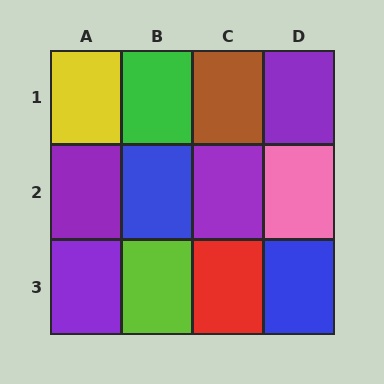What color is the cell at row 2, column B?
Blue.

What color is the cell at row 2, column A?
Purple.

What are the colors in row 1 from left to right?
Yellow, green, brown, purple.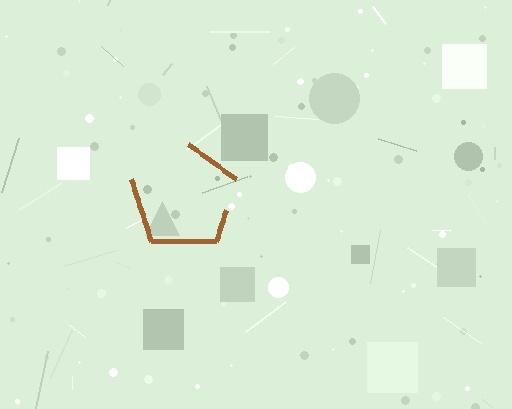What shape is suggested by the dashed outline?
The dashed outline suggests a pentagon.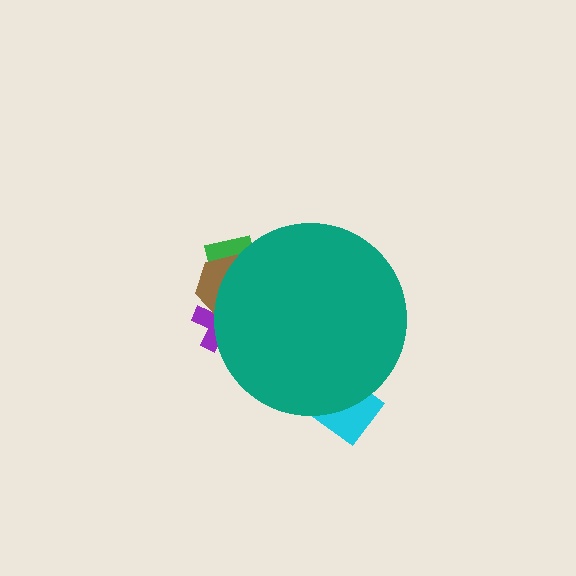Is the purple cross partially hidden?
Yes, the purple cross is partially hidden behind the teal circle.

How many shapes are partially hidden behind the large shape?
4 shapes are partially hidden.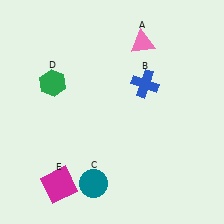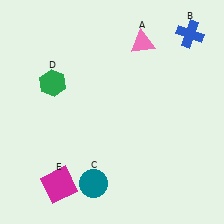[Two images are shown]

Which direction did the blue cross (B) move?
The blue cross (B) moved up.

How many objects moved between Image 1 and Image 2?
1 object moved between the two images.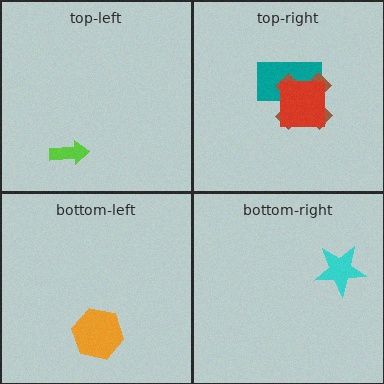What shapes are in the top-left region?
The lime arrow.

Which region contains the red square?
The top-right region.